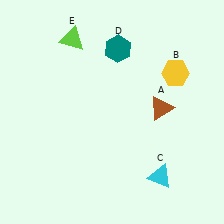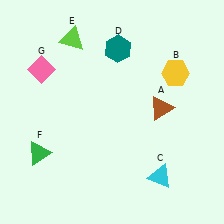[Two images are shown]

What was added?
A green triangle (F), a pink diamond (G) were added in Image 2.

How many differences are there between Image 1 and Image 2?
There are 2 differences between the two images.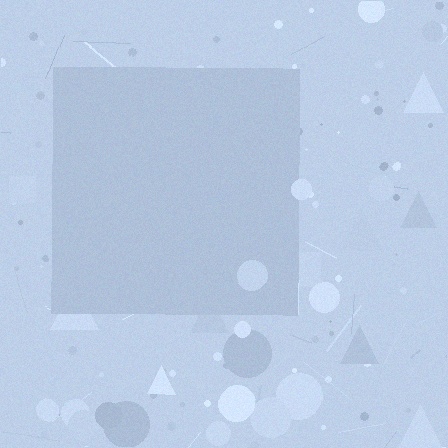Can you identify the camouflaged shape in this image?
The camouflaged shape is a square.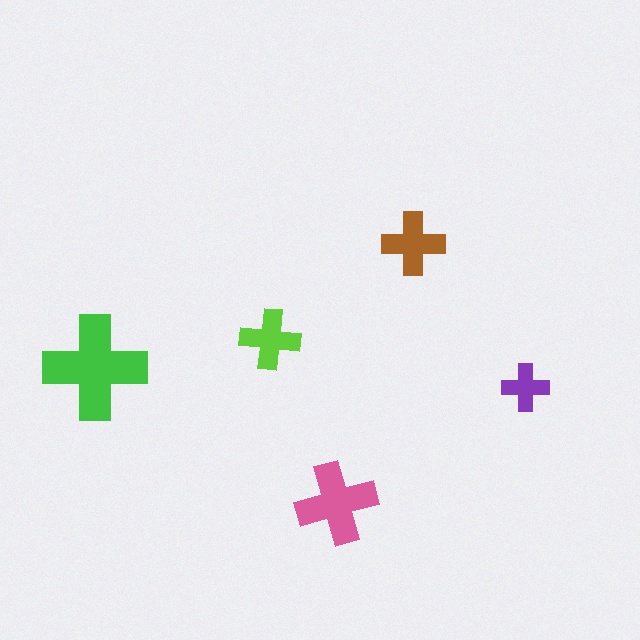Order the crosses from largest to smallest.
the green one, the pink one, the brown one, the lime one, the purple one.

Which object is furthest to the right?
The purple cross is rightmost.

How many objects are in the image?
There are 5 objects in the image.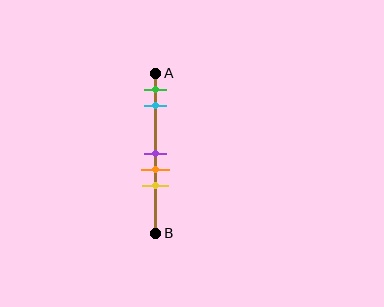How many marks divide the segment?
There are 5 marks dividing the segment.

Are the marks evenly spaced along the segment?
No, the marks are not evenly spaced.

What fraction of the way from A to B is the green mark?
The green mark is approximately 10% (0.1) of the way from A to B.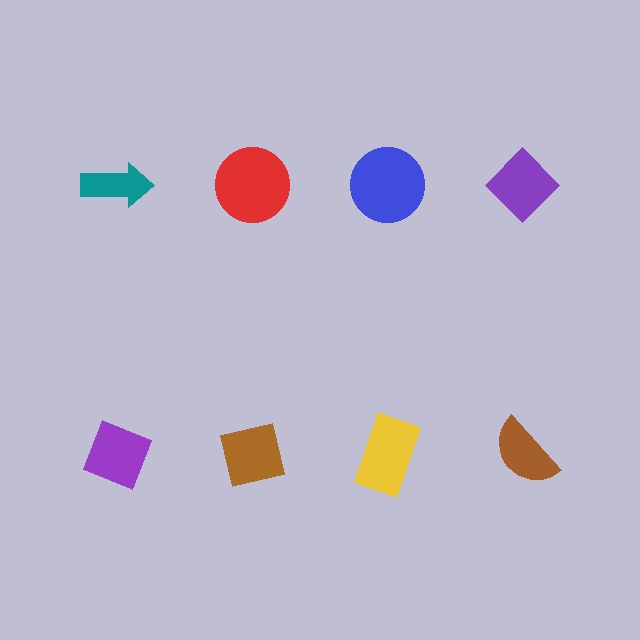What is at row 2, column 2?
A brown square.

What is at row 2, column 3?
A yellow rectangle.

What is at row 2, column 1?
A purple diamond.